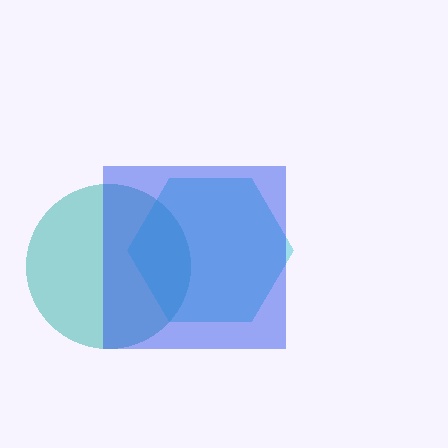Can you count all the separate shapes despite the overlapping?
Yes, there are 3 separate shapes.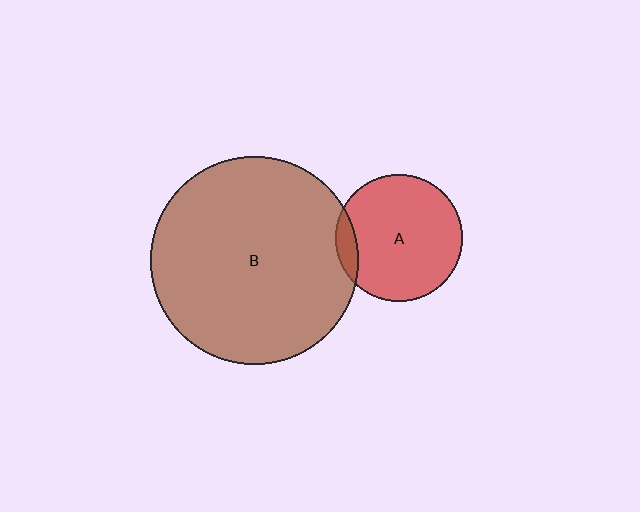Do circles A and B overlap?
Yes.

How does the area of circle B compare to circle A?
Approximately 2.7 times.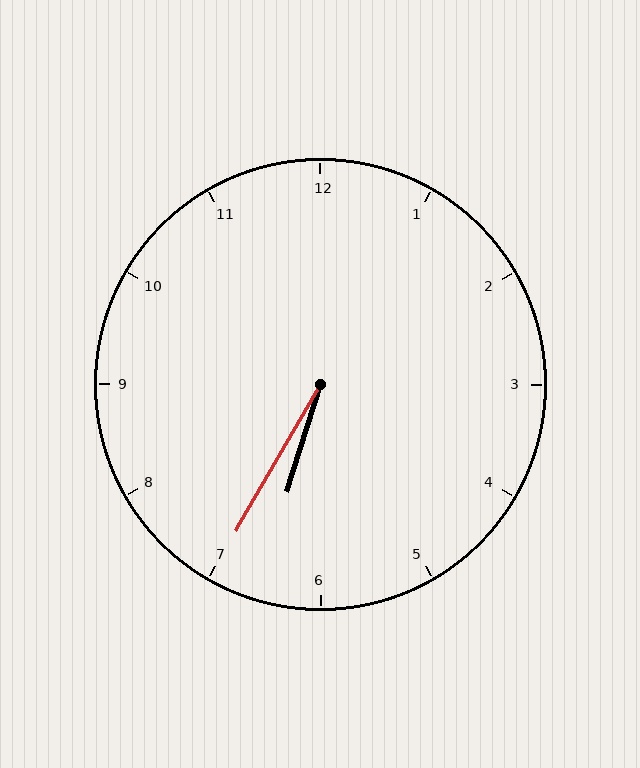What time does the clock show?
6:35.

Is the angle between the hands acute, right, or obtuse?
It is acute.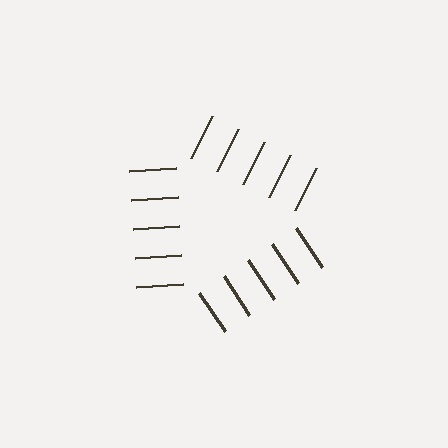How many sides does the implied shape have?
3 sides — the line-ends trace a triangle.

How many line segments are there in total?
15 — 5 along each of the 3 edges.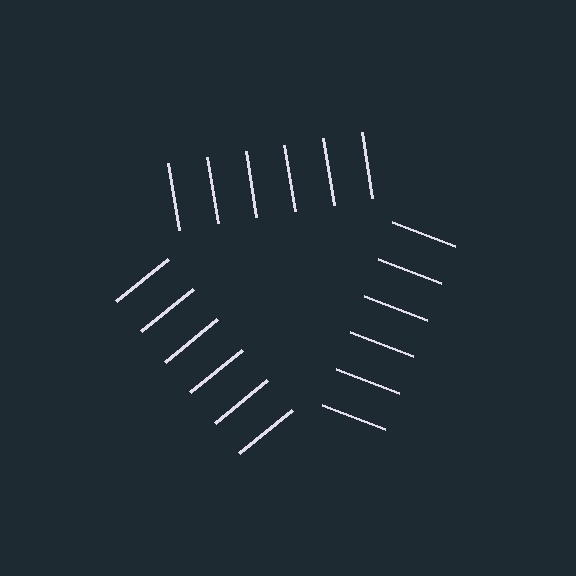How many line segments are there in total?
18 — 6 along each of the 3 edges.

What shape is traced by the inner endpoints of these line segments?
An illusory triangle — the line segments terminate on its edges but no continuous stroke is drawn.